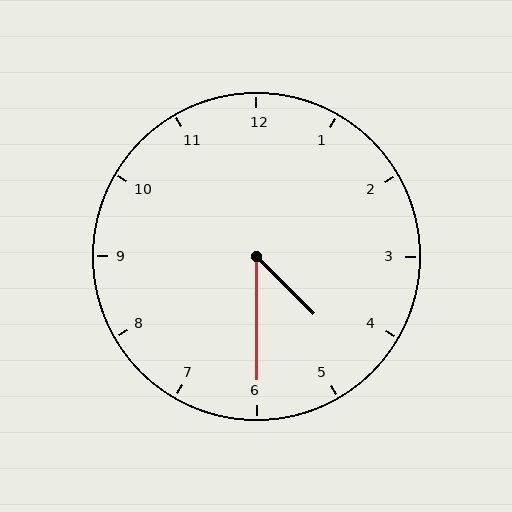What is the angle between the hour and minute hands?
Approximately 45 degrees.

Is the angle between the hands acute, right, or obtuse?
It is acute.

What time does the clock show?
4:30.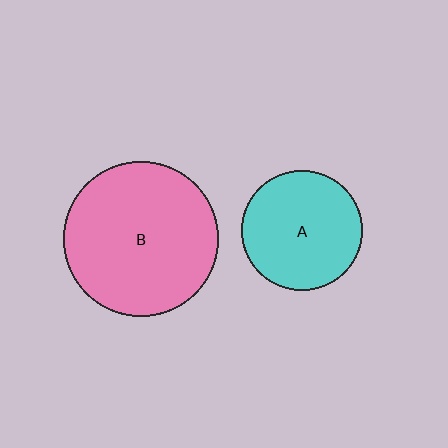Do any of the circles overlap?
No, none of the circles overlap.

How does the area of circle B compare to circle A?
Approximately 1.7 times.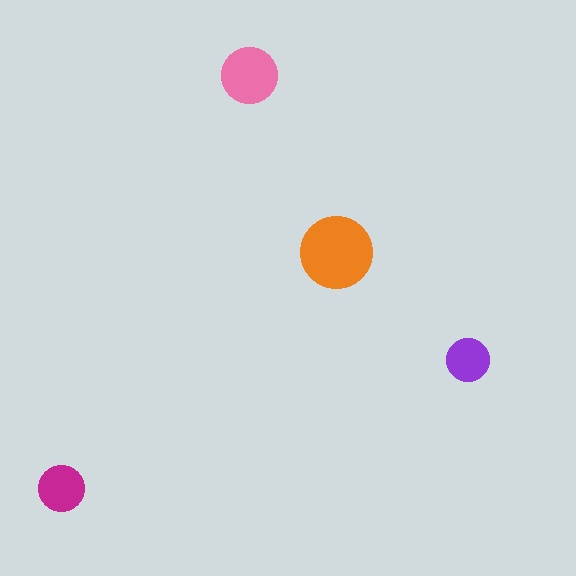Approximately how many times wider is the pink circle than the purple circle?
About 1.5 times wider.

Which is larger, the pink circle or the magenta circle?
The pink one.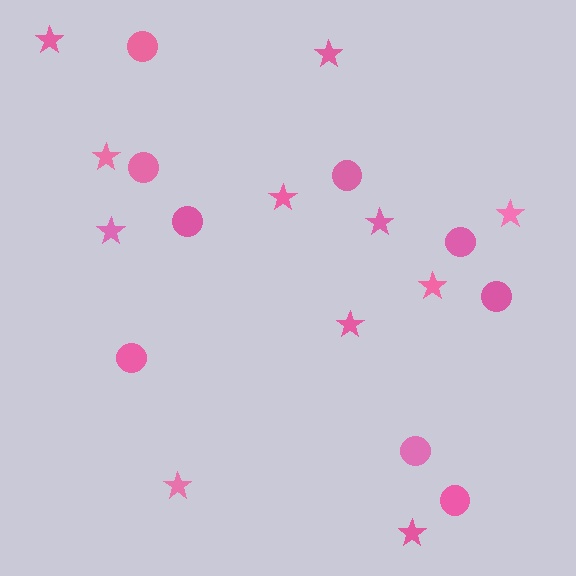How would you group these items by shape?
There are 2 groups: one group of circles (9) and one group of stars (11).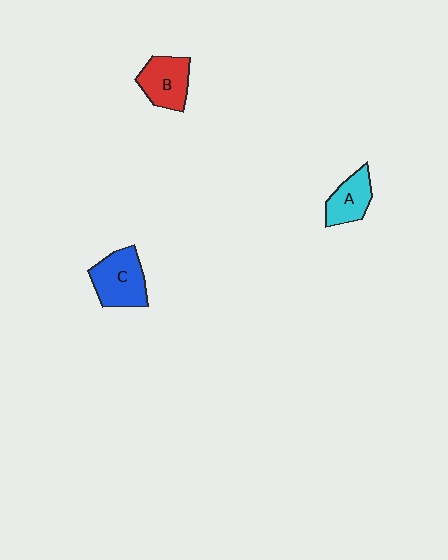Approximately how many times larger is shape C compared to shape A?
Approximately 1.4 times.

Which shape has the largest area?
Shape C (blue).